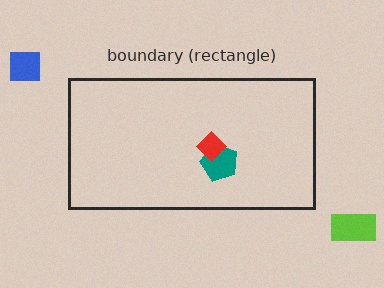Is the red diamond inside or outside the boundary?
Inside.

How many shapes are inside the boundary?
2 inside, 2 outside.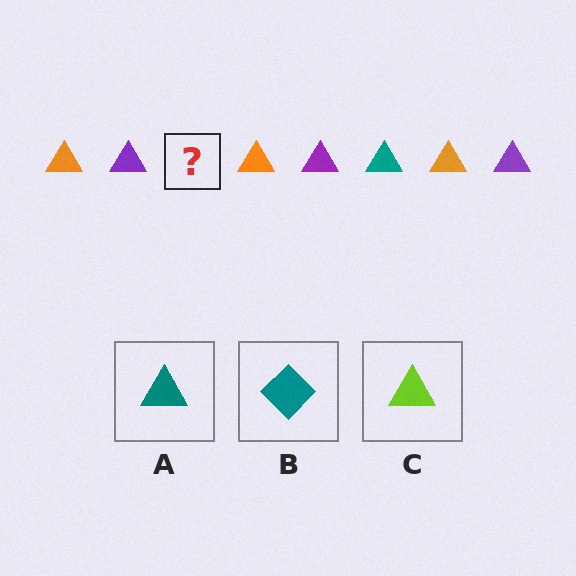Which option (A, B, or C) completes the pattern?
A.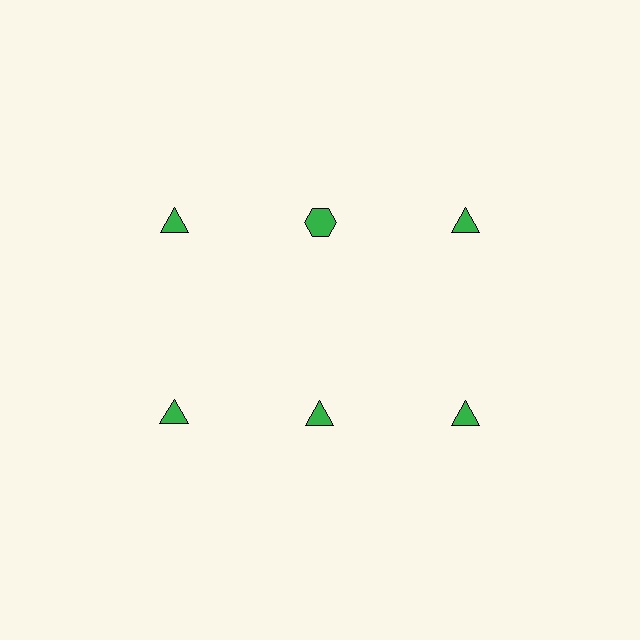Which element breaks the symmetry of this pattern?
The green hexagon in the top row, second from left column breaks the symmetry. All other shapes are green triangles.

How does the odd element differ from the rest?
It has a different shape: hexagon instead of triangle.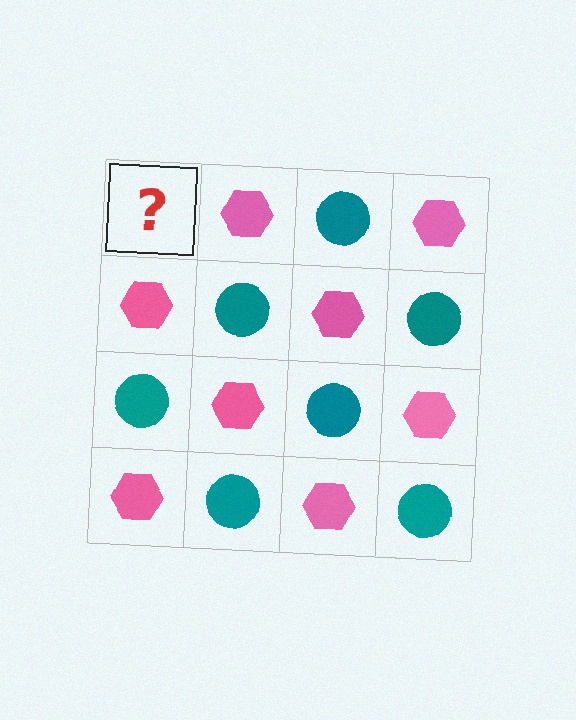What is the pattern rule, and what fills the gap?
The rule is that it alternates teal circle and pink hexagon in a checkerboard pattern. The gap should be filled with a teal circle.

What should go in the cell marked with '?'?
The missing cell should contain a teal circle.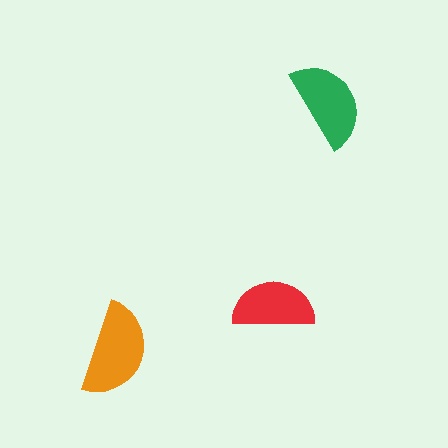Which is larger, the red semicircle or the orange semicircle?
The orange one.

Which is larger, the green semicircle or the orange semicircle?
The orange one.